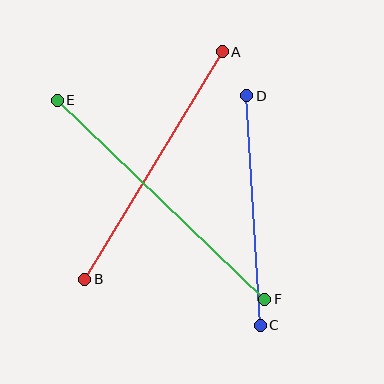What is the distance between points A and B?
The distance is approximately 266 pixels.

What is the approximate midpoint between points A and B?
The midpoint is at approximately (153, 166) pixels.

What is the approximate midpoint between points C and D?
The midpoint is at approximately (253, 211) pixels.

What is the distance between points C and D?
The distance is approximately 230 pixels.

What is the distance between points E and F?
The distance is approximately 288 pixels.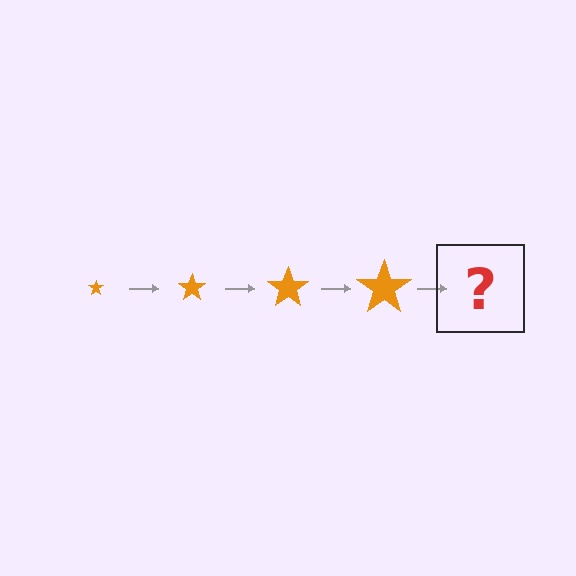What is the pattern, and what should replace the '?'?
The pattern is that the star gets progressively larger each step. The '?' should be an orange star, larger than the previous one.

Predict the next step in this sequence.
The next step is an orange star, larger than the previous one.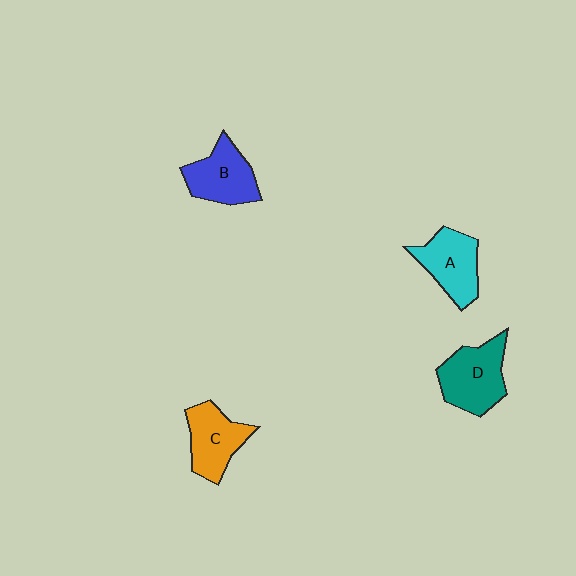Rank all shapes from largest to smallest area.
From largest to smallest: D (teal), A (cyan), B (blue), C (orange).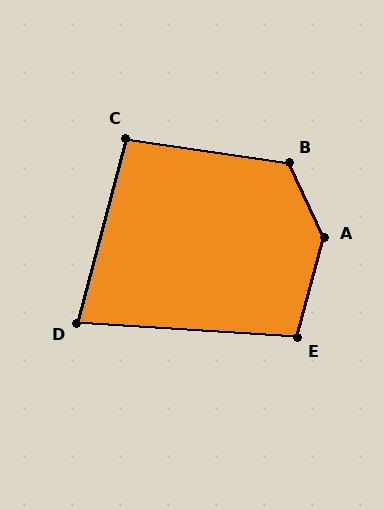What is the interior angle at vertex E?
Approximately 102 degrees (obtuse).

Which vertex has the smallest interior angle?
D, at approximately 79 degrees.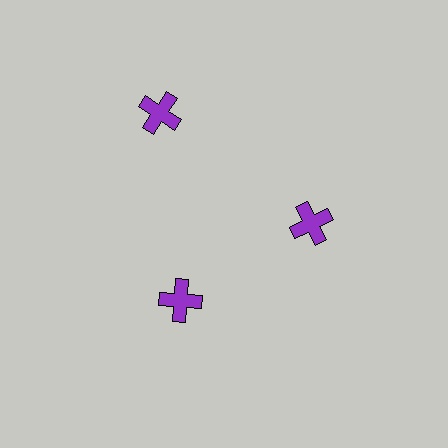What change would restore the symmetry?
The symmetry would be restored by moving it inward, back onto the ring so that all 3 crosses sit at equal angles and equal distance from the center.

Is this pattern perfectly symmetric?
No. The 3 purple crosses are arranged in a ring, but one element near the 11 o'clock position is pushed outward from the center, breaking the 3-fold rotational symmetry.